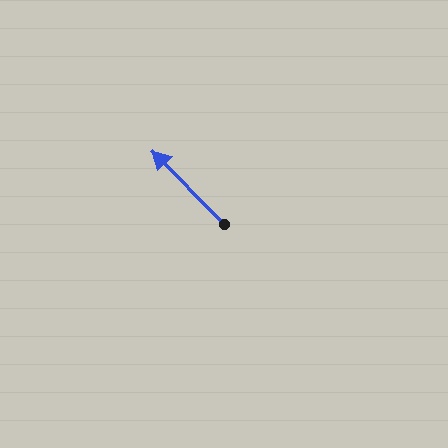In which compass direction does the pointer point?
Northwest.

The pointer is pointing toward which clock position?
Roughly 11 o'clock.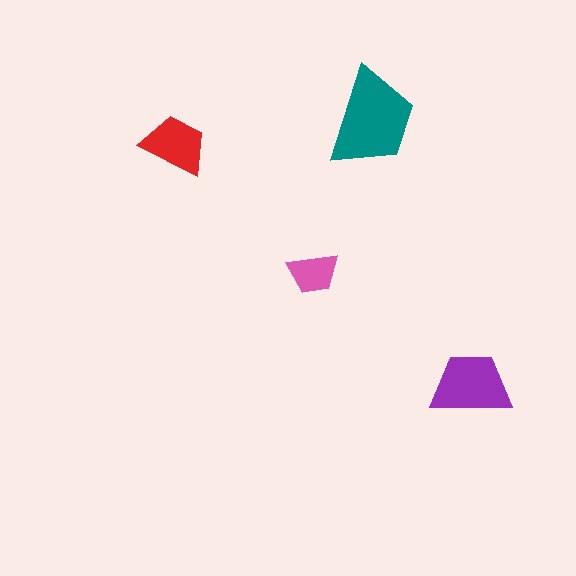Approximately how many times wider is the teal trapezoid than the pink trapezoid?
About 2 times wider.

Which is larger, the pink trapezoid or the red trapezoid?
The red one.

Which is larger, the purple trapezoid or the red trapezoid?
The purple one.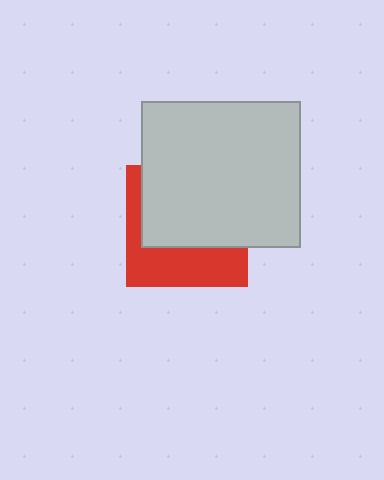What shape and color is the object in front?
The object in front is a light gray rectangle.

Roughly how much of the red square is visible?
A small part of it is visible (roughly 42%).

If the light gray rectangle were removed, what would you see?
You would see the complete red square.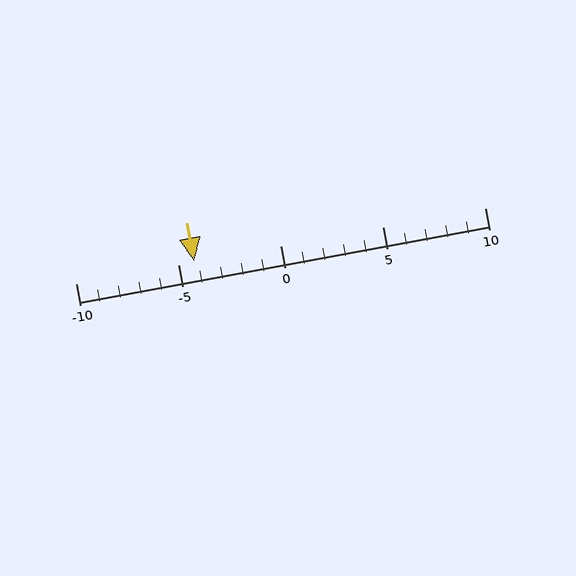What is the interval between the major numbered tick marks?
The major tick marks are spaced 5 units apart.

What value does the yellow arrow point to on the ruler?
The yellow arrow points to approximately -4.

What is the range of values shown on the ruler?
The ruler shows values from -10 to 10.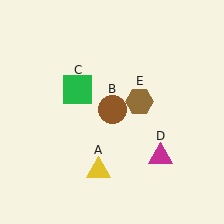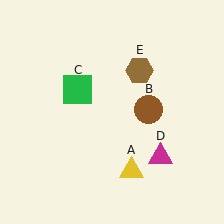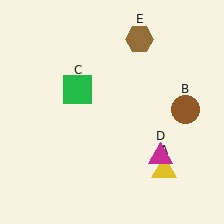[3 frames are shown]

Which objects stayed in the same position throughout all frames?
Green square (object C) and magenta triangle (object D) remained stationary.